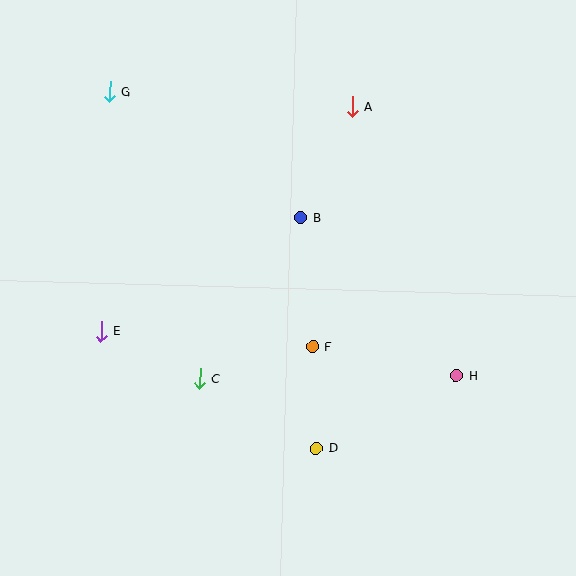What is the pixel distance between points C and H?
The distance between C and H is 257 pixels.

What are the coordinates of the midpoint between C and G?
The midpoint between C and G is at (155, 235).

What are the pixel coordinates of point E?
Point E is at (101, 331).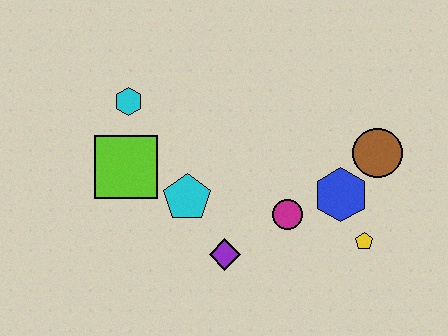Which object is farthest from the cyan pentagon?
The brown circle is farthest from the cyan pentagon.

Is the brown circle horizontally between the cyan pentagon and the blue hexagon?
No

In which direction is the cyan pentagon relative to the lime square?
The cyan pentagon is to the right of the lime square.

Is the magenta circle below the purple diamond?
No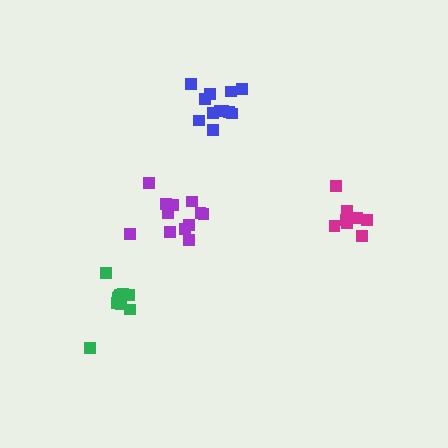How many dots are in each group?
Group 1: 8 dots, Group 2: 10 dots, Group 3: 12 dots, Group 4: 12 dots (42 total).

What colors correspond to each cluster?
The clusters are colored: magenta, green, blue, purple.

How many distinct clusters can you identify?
There are 4 distinct clusters.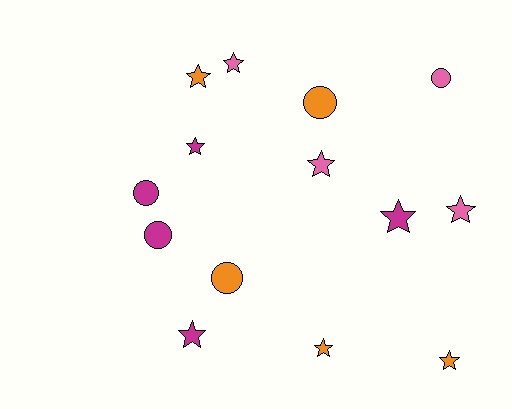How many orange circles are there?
There are 2 orange circles.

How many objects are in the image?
There are 14 objects.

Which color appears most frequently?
Orange, with 5 objects.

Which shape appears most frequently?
Star, with 9 objects.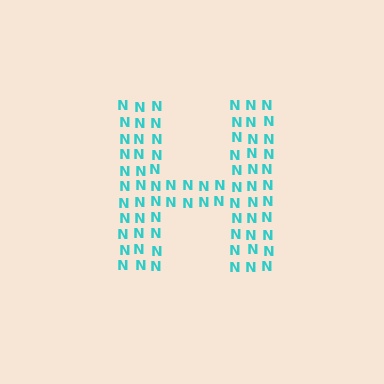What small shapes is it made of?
It is made of small letter N's.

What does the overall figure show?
The overall figure shows the letter H.